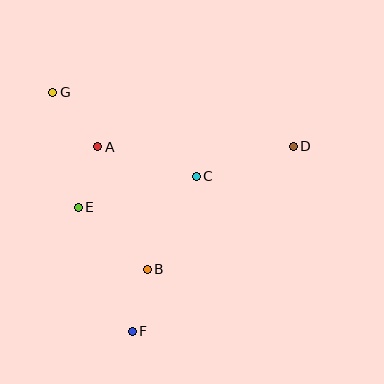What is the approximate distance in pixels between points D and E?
The distance between D and E is approximately 223 pixels.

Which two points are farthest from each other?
Points F and G are farthest from each other.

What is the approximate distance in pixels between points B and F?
The distance between B and F is approximately 64 pixels.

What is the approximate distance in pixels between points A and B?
The distance between A and B is approximately 132 pixels.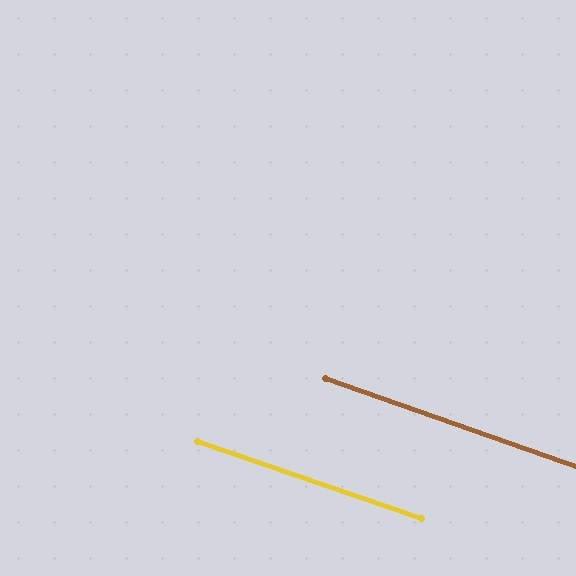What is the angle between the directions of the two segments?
Approximately 0 degrees.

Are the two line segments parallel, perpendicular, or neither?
Parallel — their directions differ by only 0.3°.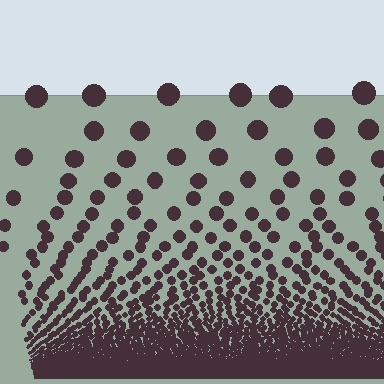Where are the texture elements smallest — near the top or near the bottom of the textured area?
Near the bottom.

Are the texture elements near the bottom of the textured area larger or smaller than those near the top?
Smaller. The gradient is inverted — elements near the bottom are smaller and denser.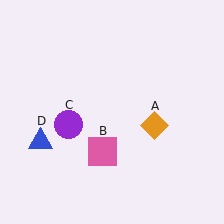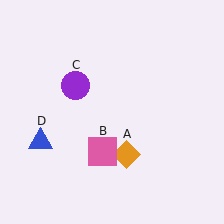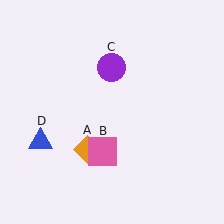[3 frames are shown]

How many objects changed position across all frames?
2 objects changed position: orange diamond (object A), purple circle (object C).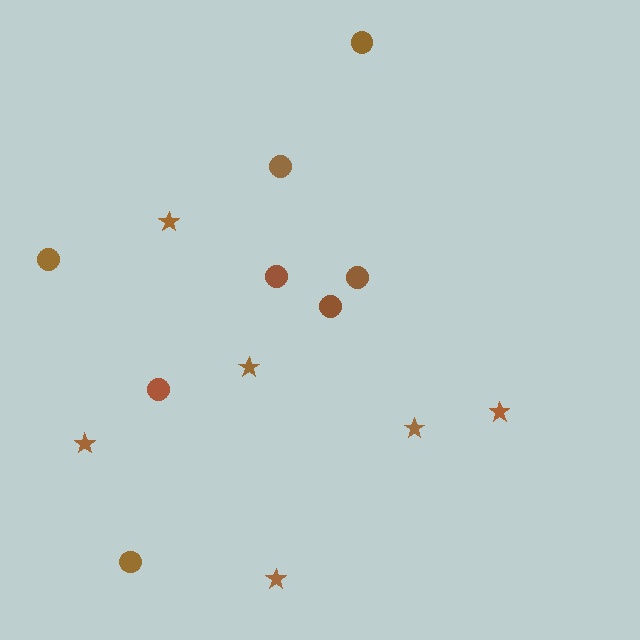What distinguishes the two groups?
There are 2 groups: one group of circles (8) and one group of stars (6).